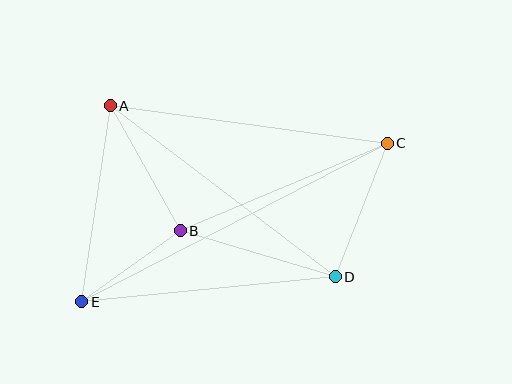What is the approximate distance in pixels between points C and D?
The distance between C and D is approximately 143 pixels.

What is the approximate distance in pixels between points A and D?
The distance between A and D is approximately 283 pixels.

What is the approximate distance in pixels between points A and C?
The distance between A and C is approximately 280 pixels.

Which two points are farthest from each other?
Points C and E are farthest from each other.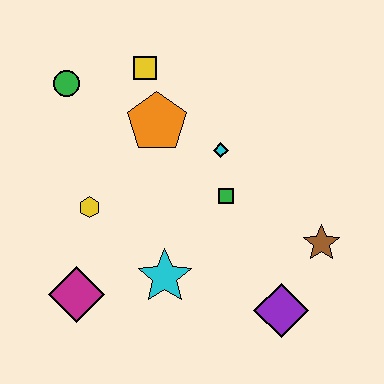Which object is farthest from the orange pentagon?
The purple diamond is farthest from the orange pentagon.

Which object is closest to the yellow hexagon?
The magenta diamond is closest to the yellow hexagon.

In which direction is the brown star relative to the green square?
The brown star is to the right of the green square.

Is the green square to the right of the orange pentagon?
Yes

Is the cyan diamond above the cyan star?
Yes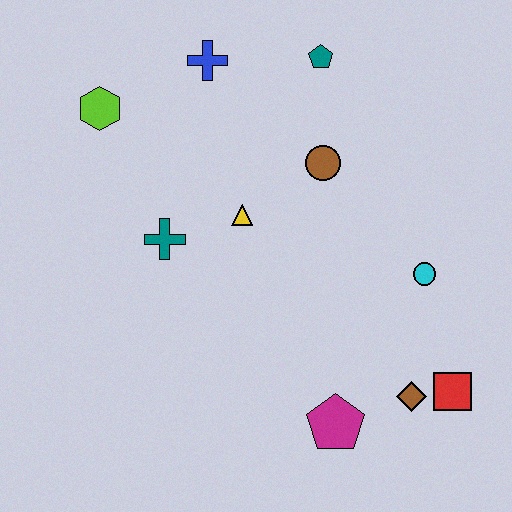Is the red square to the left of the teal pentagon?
No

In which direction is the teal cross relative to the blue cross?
The teal cross is below the blue cross.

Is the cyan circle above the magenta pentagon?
Yes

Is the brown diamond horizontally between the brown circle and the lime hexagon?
No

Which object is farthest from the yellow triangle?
The red square is farthest from the yellow triangle.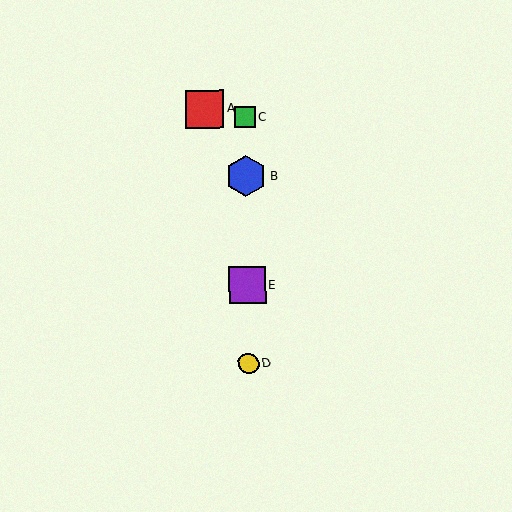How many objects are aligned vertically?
4 objects (B, C, D, E) are aligned vertically.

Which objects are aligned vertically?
Objects B, C, D, E are aligned vertically.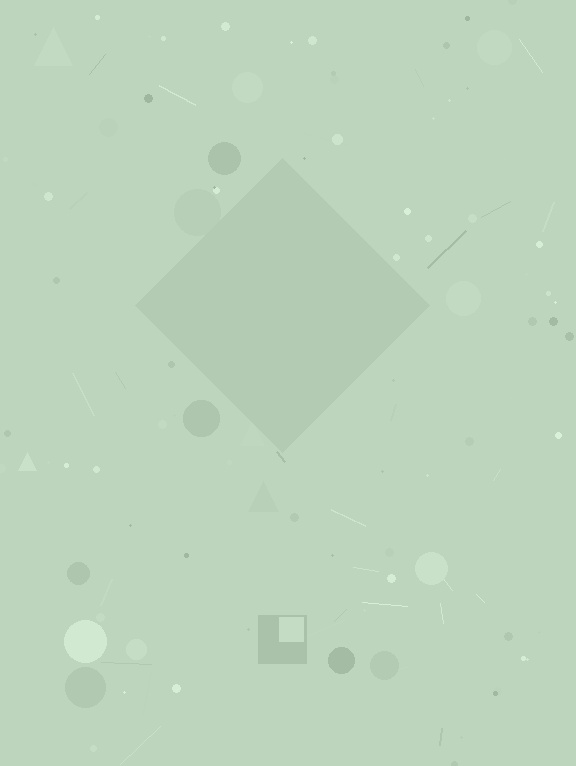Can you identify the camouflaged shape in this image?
The camouflaged shape is a diamond.